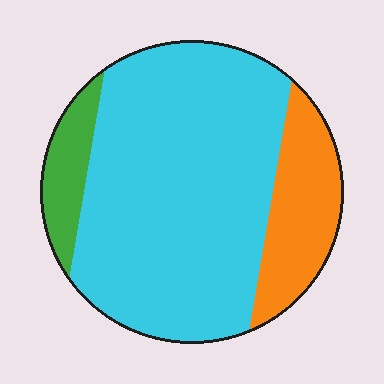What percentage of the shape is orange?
Orange takes up about one sixth (1/6) of the shape.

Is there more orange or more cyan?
Cyan.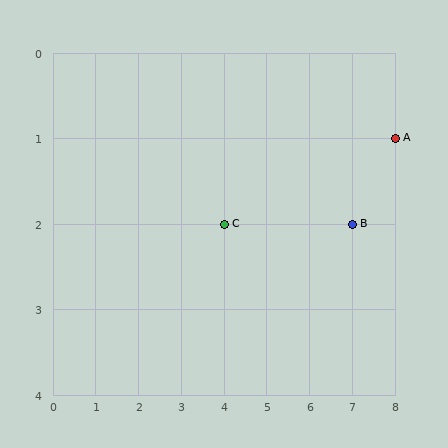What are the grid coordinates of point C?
Point C is at grid coordinates (4, 2).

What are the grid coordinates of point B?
Point B is at grid coordinates (7, 2).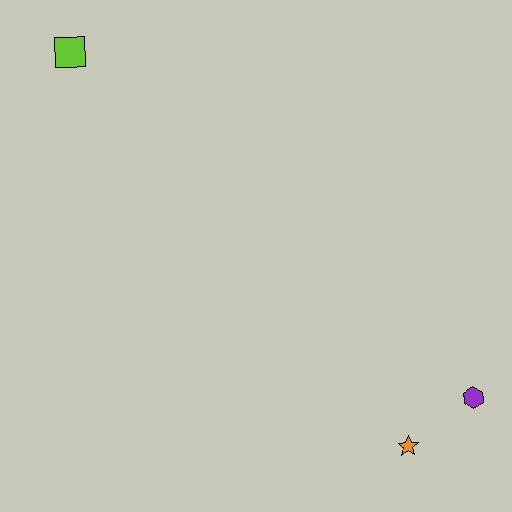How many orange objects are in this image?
There is 1 orange object.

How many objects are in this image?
There are 3 objects.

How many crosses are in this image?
There are no crosses.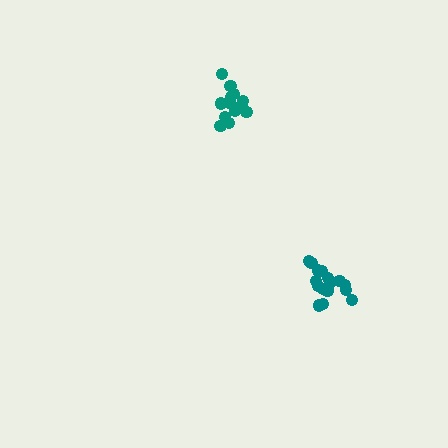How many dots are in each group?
Group 1: 17 dots, Group 2: 16 dots (33 total).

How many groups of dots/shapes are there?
There are 2 groups.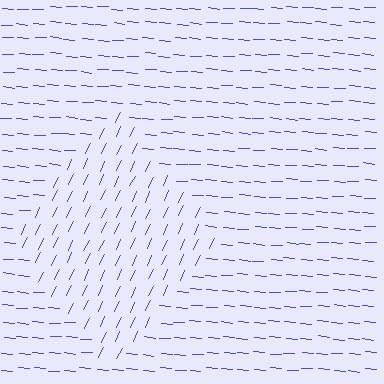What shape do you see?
I see a diamond.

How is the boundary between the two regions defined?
The boundary is defined purely by a change in line orientation (approximately 69 degrees difference). All lines are the same color and thickness.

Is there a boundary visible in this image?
Yes, there is a texture boundary formed by a change in line orientation.